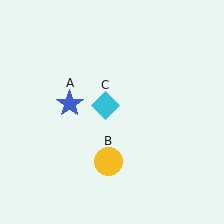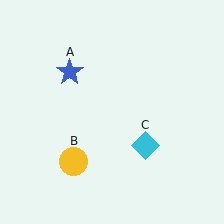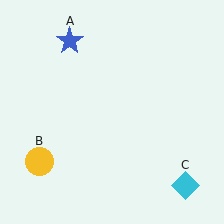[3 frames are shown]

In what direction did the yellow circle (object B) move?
The yellow circle (object B) moved left.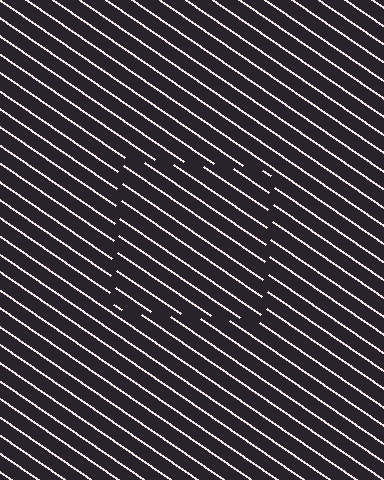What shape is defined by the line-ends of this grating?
An illusory square. The interior of the shape contains the same grating, shifted by half a period — the contour is defined by the phase discontinuity where line-ends from the inner and outer gratings abut.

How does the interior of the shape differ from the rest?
The interior of the shape contains the same grating, shifted by half a period — the contour is defined by the phase discontinuity where line-ends from the inner and outer gratings abut.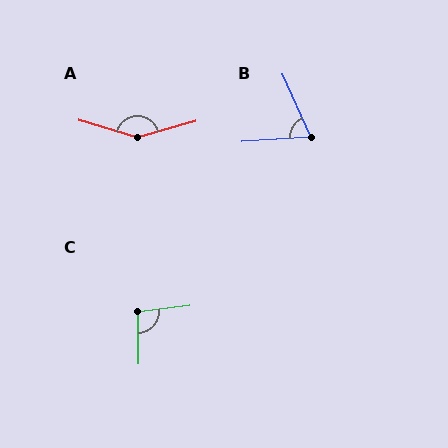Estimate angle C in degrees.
Approximately 96 degrees.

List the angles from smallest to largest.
B (69°), C (96°), A (147°).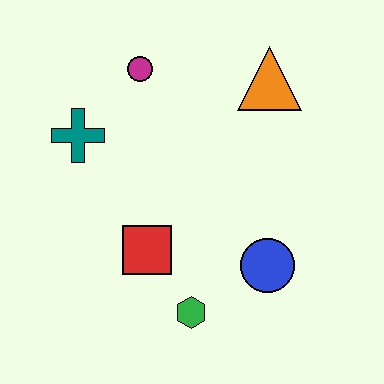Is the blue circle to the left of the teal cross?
No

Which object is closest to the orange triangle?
The magenta circle is closest to the orange triangle.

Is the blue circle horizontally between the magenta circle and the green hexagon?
No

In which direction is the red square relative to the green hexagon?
The red square is above the green hexagon.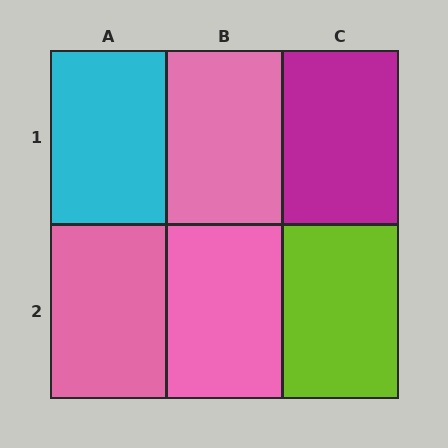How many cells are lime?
1 cell is lime.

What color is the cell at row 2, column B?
Pink.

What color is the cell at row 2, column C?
Lime.